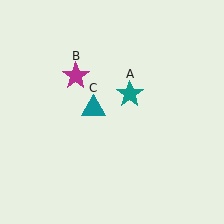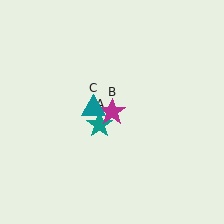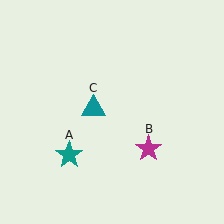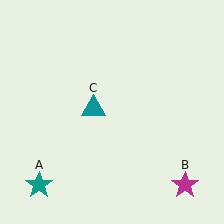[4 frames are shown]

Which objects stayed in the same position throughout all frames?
Teal triangle (object C) remained stationary.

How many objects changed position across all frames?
2 objects changed position: teal star (object A), magenta star (object B).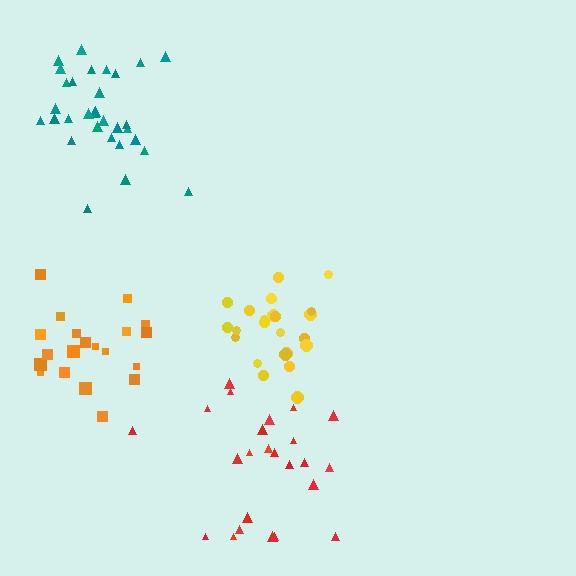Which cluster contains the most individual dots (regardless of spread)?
Teal (31).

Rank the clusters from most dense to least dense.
yellow, teal, orange, red.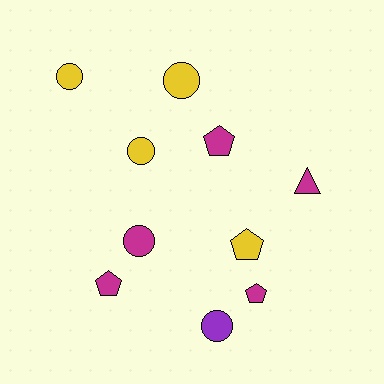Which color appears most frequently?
Magenta, with 5 objects.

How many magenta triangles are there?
There is 1 magenta triangle.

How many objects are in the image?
There are 10 objects.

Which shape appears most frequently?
Circle, with 5 objects.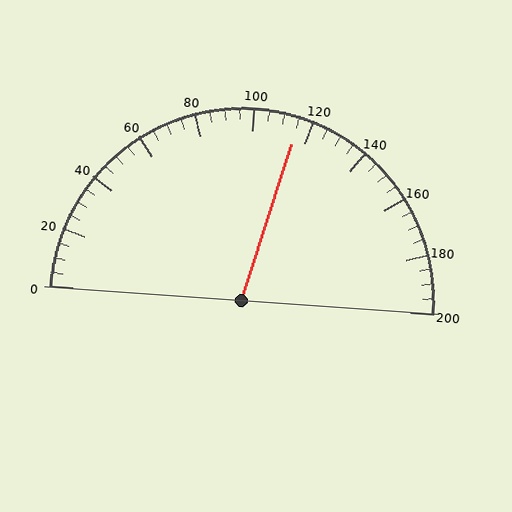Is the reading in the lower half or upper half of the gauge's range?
The reading is in the upper half of the range (0 to 200).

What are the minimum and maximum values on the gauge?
The gauge ranges from 0 to 200.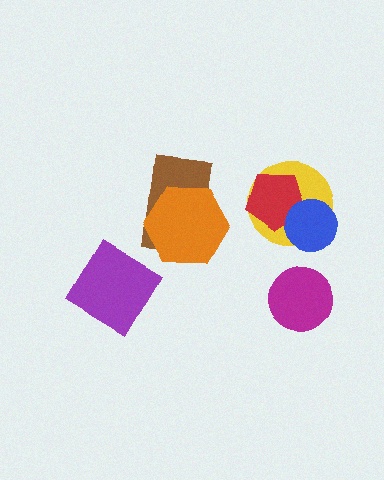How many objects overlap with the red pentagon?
2 objects overlap with the red pentagon.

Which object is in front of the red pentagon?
The blue circle is in front of the red pentagon.